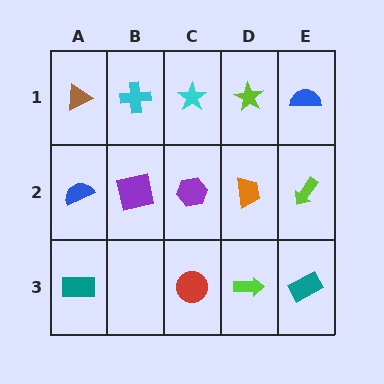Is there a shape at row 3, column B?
No, that cell is empty.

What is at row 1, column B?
A cyan cross.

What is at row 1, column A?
A brown triangle.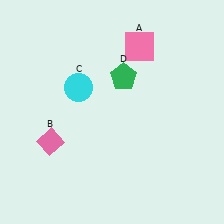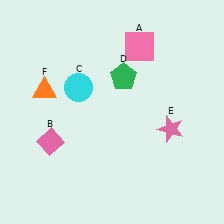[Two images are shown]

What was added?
A pink star (E), an orange triangle (F) were added in Image 2.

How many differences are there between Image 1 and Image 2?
There are 2 differences between the two images.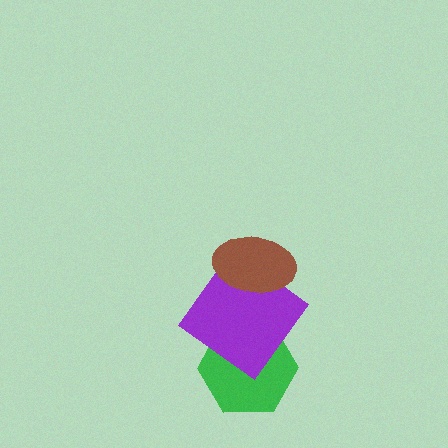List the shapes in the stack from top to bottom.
From top to bottom: the brown ellipse, the purple diamond, the green hexagon.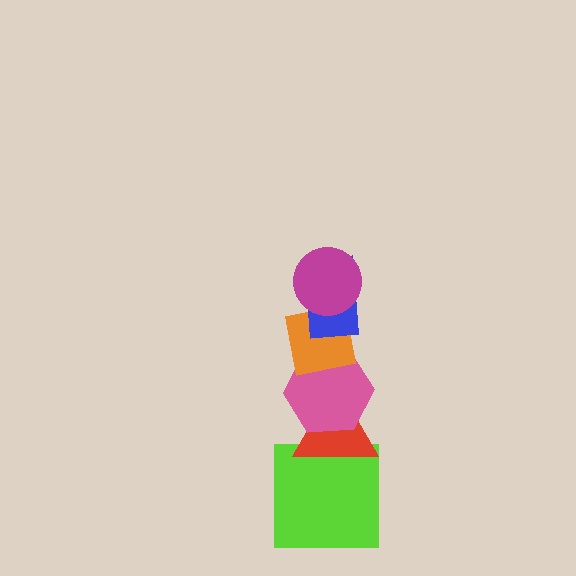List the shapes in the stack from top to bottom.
From top to bottom: the magenta circle, the blue rectangle, the orange square, the pink hexagon, the red triangle, the lime square.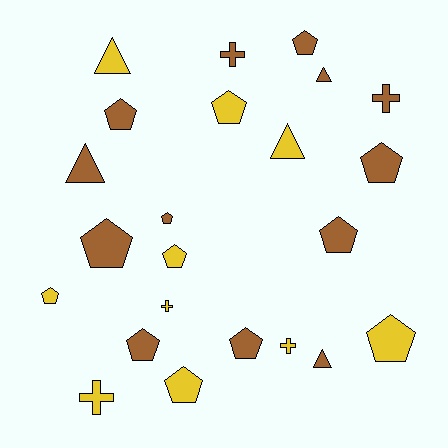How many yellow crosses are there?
There are 3 yellow crosses.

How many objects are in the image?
There are 23 objects.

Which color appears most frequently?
Brown, with 13 objects.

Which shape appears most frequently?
Pentagon, with 13 objects.